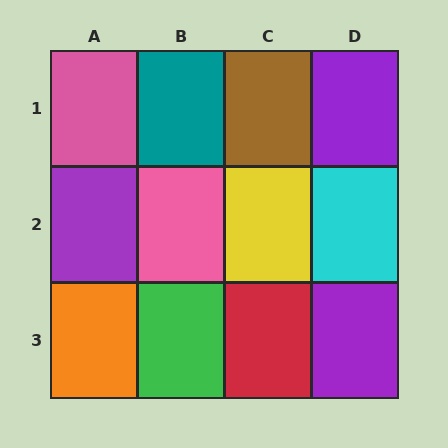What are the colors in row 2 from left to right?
Purple, pink, yellow, cyan.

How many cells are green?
1 cell is green.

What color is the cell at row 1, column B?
Teal.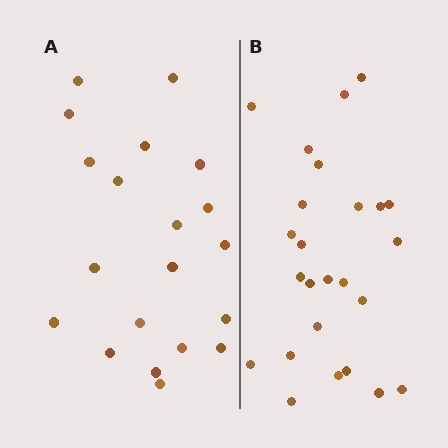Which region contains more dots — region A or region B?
Region B (the right region) has more dots.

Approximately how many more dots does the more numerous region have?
Region B has about 5 more dots than region A.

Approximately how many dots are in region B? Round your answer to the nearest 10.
About 20 dots. (The exact count is 25, which rounds to 20.)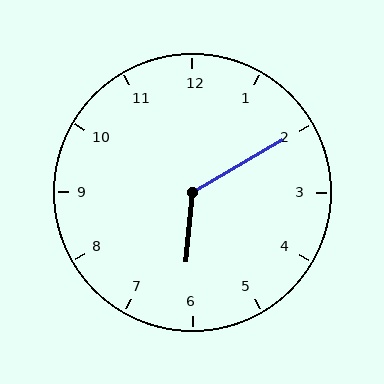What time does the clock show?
6:10.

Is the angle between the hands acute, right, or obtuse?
It is obtuse.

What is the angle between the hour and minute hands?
Approximately 125 degrees.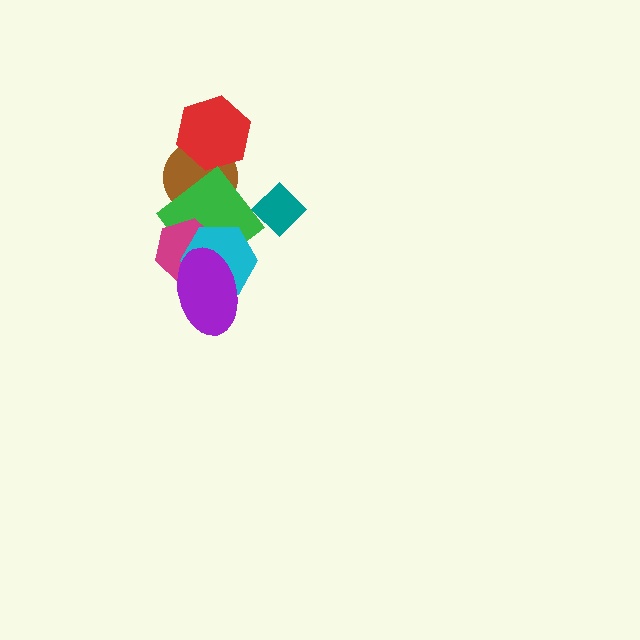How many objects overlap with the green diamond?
4 objects overlap with the green diamond.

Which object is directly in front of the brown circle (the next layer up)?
The red hexagon is directly in front of the brown circle.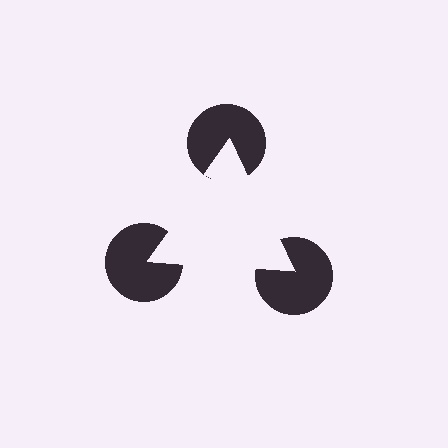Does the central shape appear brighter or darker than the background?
It typically appears slightly brighter than the background, even though no actual brightness change is drawn.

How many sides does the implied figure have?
3 sides.